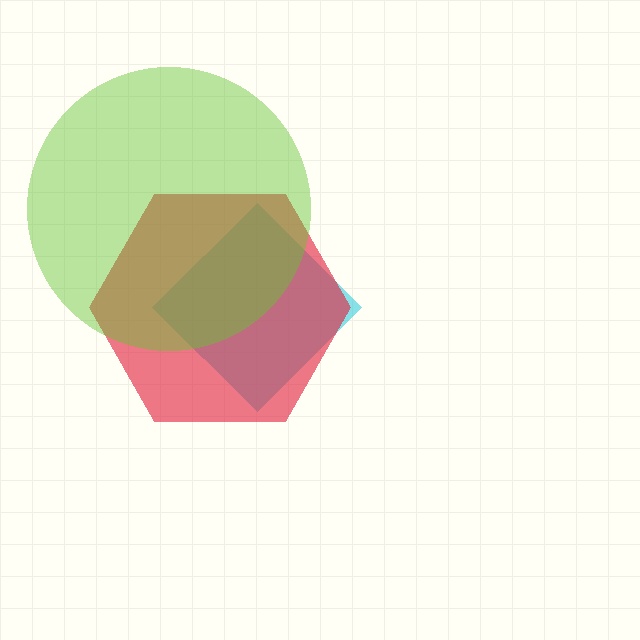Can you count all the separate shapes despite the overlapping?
Yes, there are 3 separate shapes.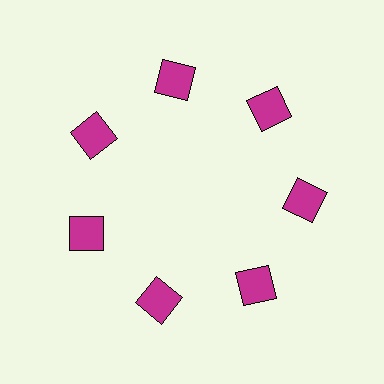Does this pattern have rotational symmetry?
Yes, this pattern has 7-fold rotational symmetry. It looks the same after rotating 51 degrees around the center.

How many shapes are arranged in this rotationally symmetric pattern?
There are 7 shapes, arranged in 7 groups of 1.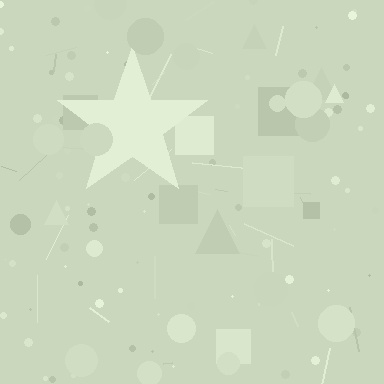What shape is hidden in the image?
A star is hidden in the image.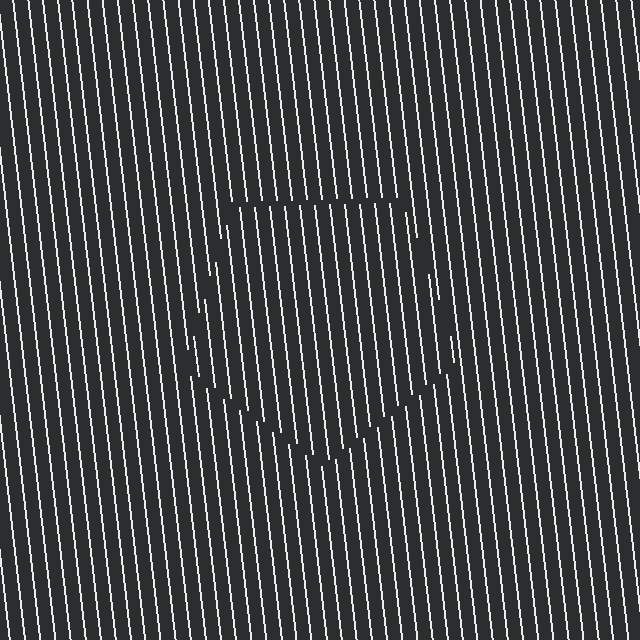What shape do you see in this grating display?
An illusory pentagon. The interior of the shape contains the same grating, shifted by half a period — the contour is defined by the phase discontinuity where line-ends from the inner and outer gratings abut.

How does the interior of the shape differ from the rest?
The interior of the shape contains the same grating, shifted by half a period — the contour is defined by the phase discontinuity where line-ends from the inner and outer gratings abut.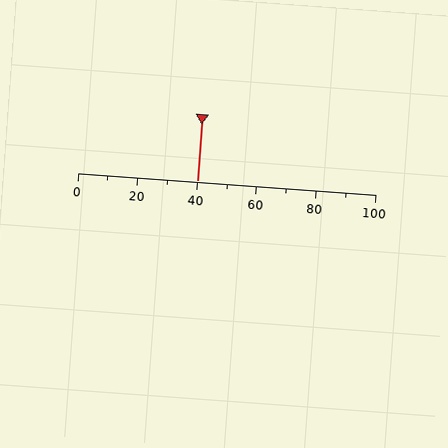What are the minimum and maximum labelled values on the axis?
The axis runs from 0 to 100.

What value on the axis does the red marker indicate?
The marker indicates approximately 40.